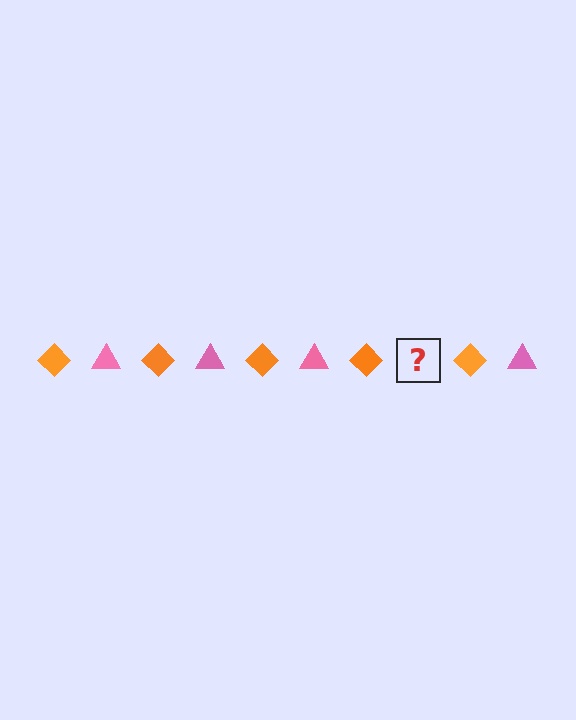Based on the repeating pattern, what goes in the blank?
The blank should be a pink triangle.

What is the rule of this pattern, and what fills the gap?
The rule is that the pattern alternates between orange diamond and pink triangle. The gap should be filled with a pink triangle.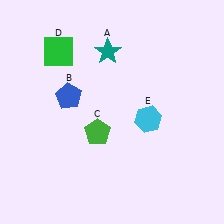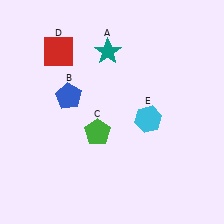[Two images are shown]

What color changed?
The square (D) changed from green in Image 1 to red in Image 2.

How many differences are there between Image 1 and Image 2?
There is 1 difference between the two images.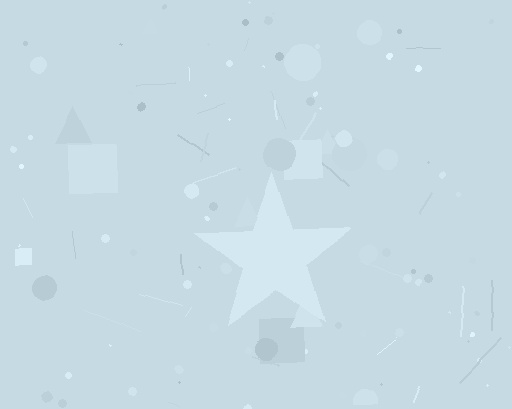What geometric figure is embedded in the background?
A star is embedded in the background.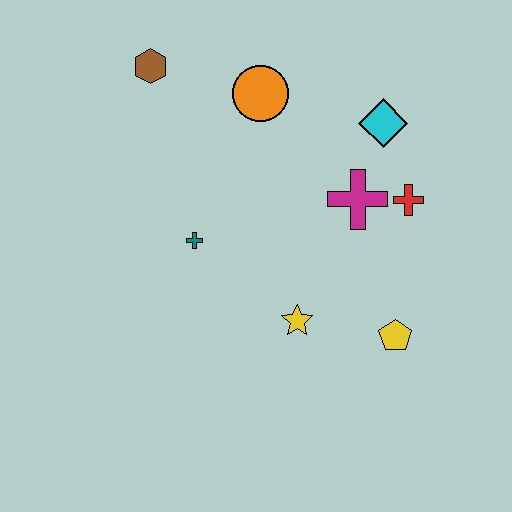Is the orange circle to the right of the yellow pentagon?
No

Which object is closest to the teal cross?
The yellow star is closest to the teal cross.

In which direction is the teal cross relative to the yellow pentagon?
The teal cross is to the left of the yellow pentagon.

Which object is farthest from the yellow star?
The brown hexagon is farthest from the yellow star.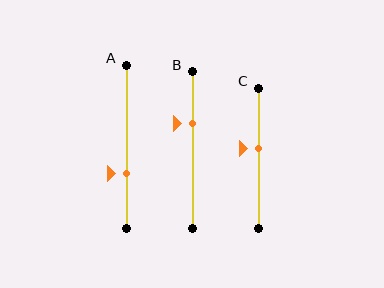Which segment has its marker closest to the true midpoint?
Segment C has its marker closest to the true midpoint.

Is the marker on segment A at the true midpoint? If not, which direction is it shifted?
No, the marker on segment A is shifted downward by about 16% of the segment length.